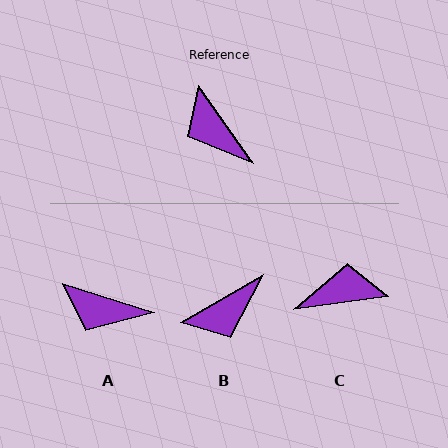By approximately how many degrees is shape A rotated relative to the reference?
Approximately 37 degrees counter-clockwise.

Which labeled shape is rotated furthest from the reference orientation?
C, about 118 degrees away.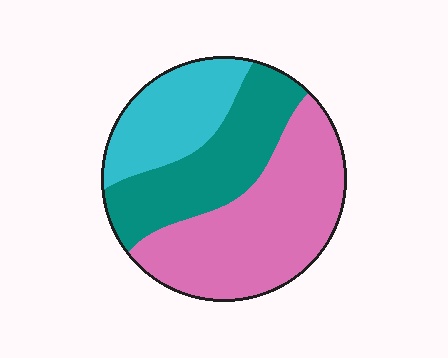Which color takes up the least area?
Cyan, at roughly 25%.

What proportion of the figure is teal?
Teal takes up between a quarter and a half of the figure.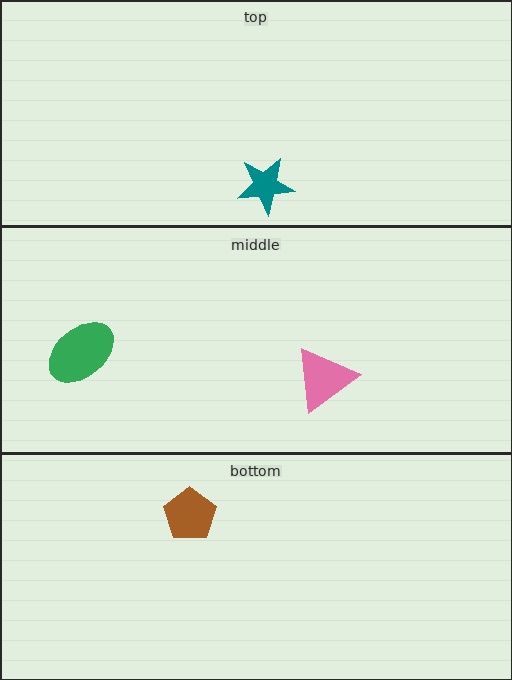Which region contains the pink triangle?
The middle region.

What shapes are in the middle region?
The pink triangle, the green ellipse.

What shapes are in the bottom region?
The brown pentagon.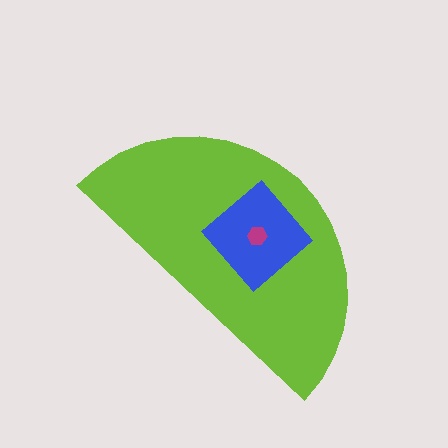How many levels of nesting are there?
3.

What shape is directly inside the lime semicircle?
The blue diamond.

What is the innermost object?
The magenta hexagon.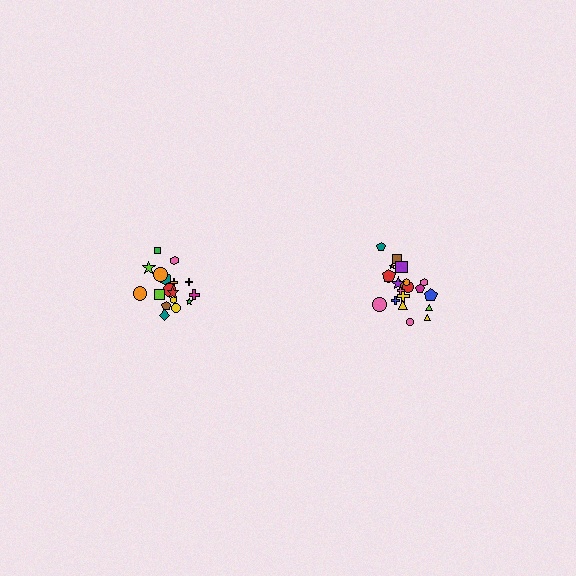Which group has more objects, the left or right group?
The right group.